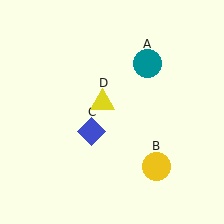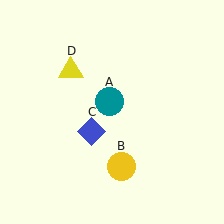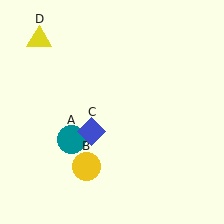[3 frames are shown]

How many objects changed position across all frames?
3 objects changed position: teal circle (object A), yellow circle (object B), yellow triangle (object D).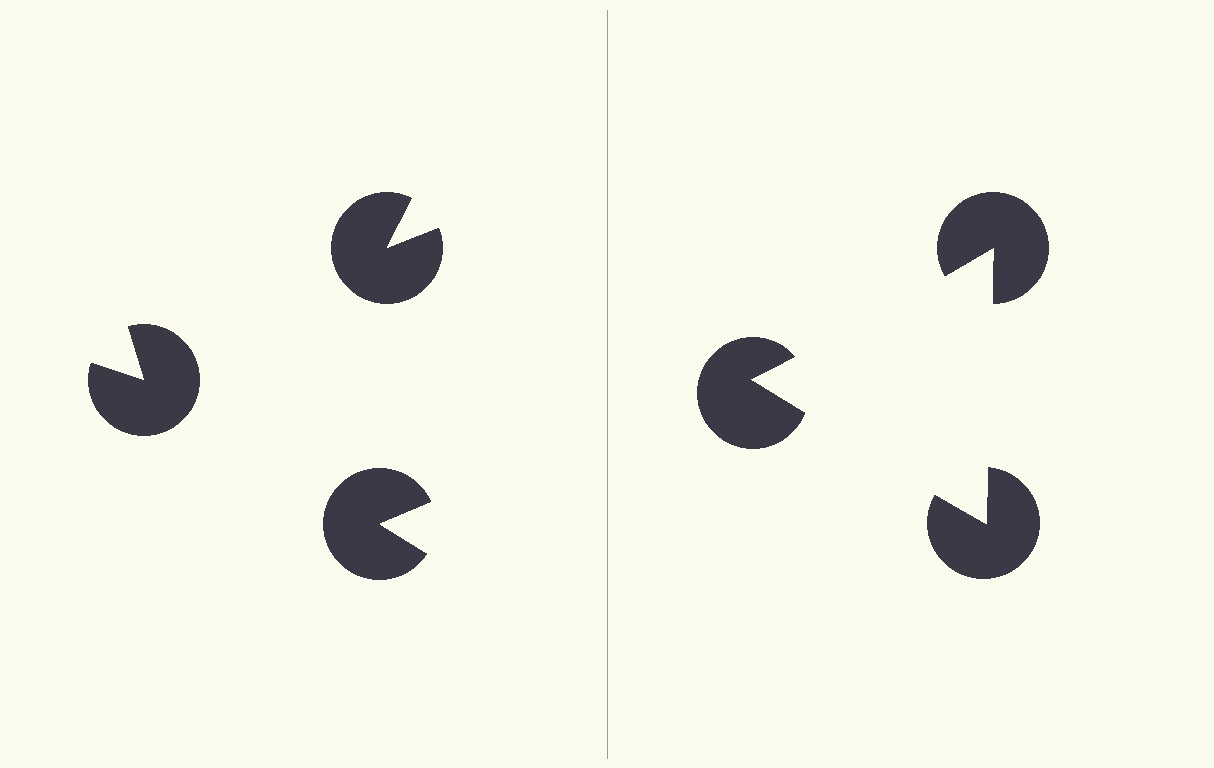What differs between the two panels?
The pac-man discs are positioned identically on both sides; only the wedge orientations differ. On the right they align to a triangle; on the left they are misaligned.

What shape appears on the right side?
An illusory triangle.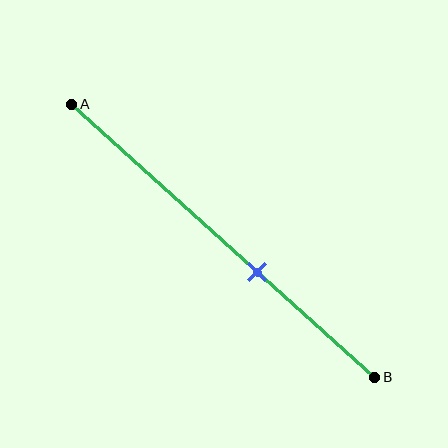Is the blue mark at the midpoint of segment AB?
No, the mark is at about 60% from A, not at the 50% midpoint.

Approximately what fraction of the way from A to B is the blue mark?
The blue mark is approximately 60% of the way from A to B.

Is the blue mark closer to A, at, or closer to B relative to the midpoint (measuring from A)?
The blue mark is closer to point B than the midpoint of segment AB.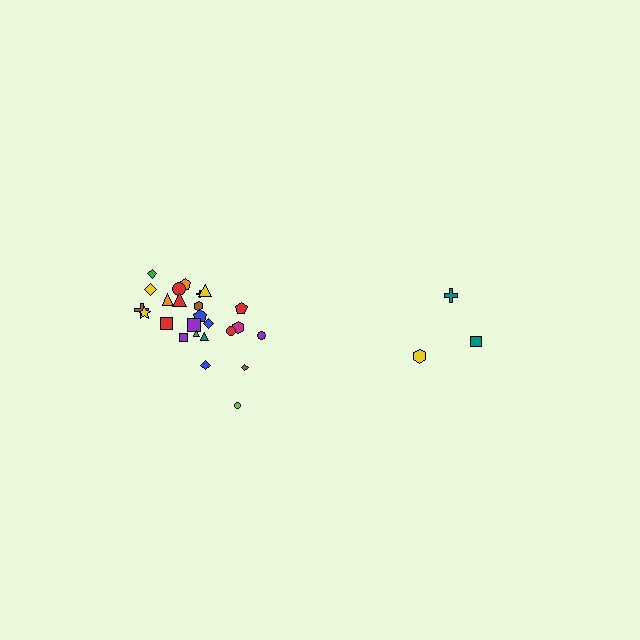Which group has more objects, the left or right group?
The left group.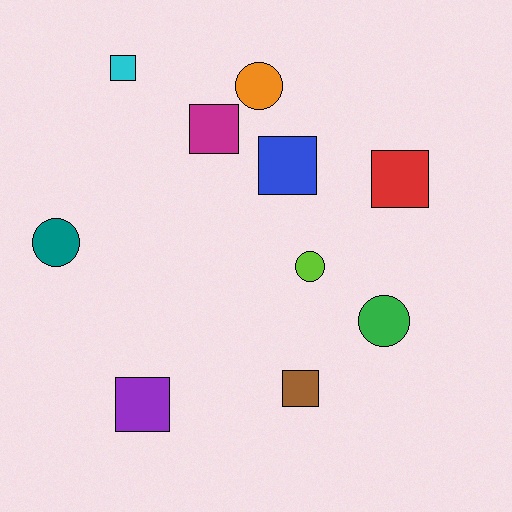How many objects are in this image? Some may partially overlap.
There are 10 objects.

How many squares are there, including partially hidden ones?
There are 6 squares.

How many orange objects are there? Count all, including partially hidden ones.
There is 1 orange object.